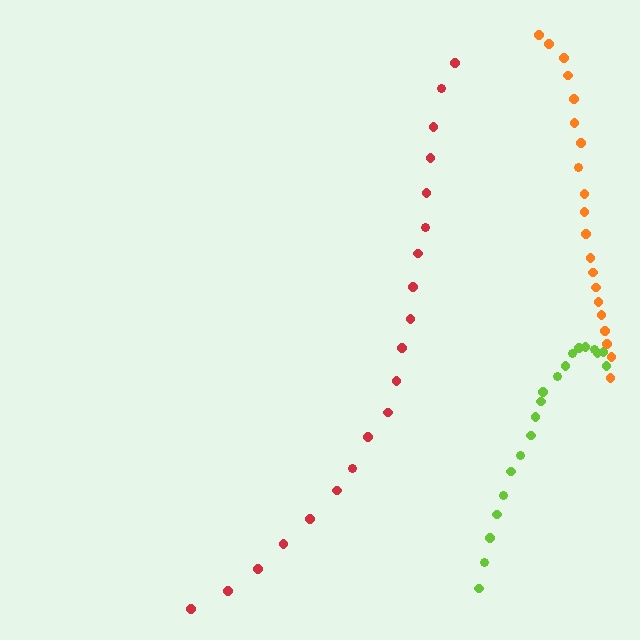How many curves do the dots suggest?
There are 3 distinct paths.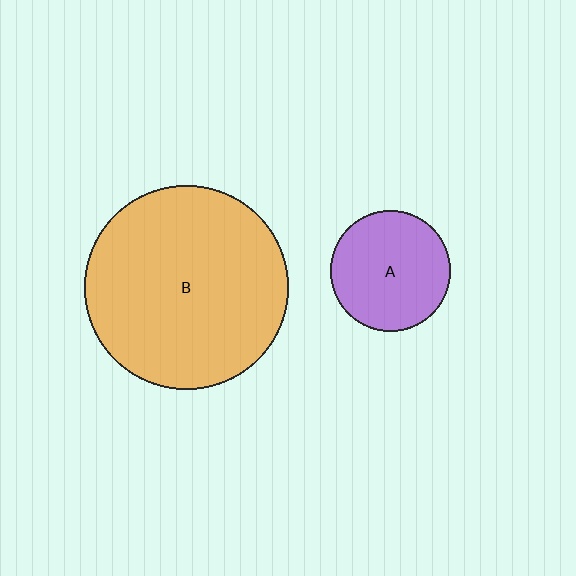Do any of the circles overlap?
No, none of the circles overlap.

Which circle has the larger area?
Circle B (orange).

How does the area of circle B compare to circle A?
Approximately 2.9 times.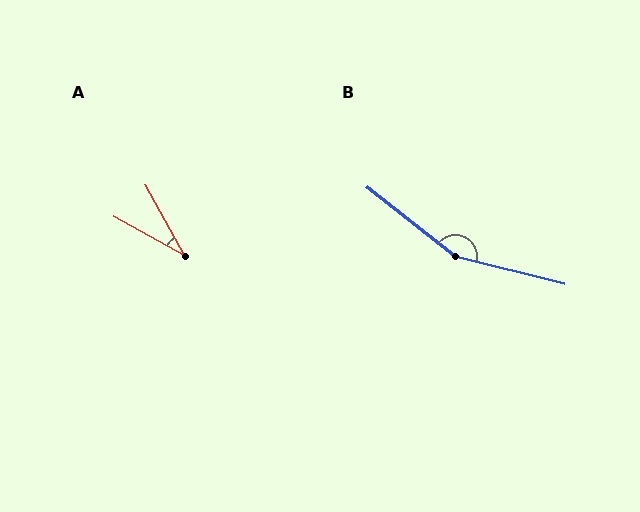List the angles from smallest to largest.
A (32°), B (156°).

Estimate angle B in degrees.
Approximately 156 degrees.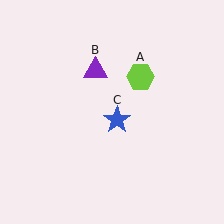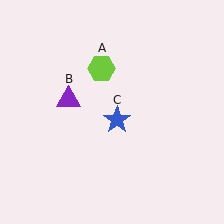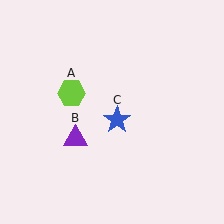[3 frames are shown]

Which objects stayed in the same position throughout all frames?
Blue star (object C) remained stationary.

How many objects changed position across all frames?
2 objects changed position: lime hexagon (object A), purple triangle (object B).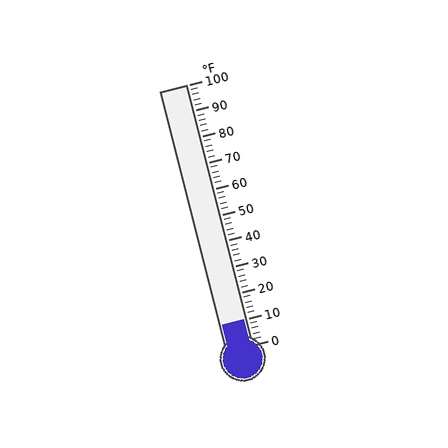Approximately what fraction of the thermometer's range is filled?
The thermometer is filled to approximately 10% of its range.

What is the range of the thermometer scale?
The thermometer scale ranges from 0°F to 100°F.